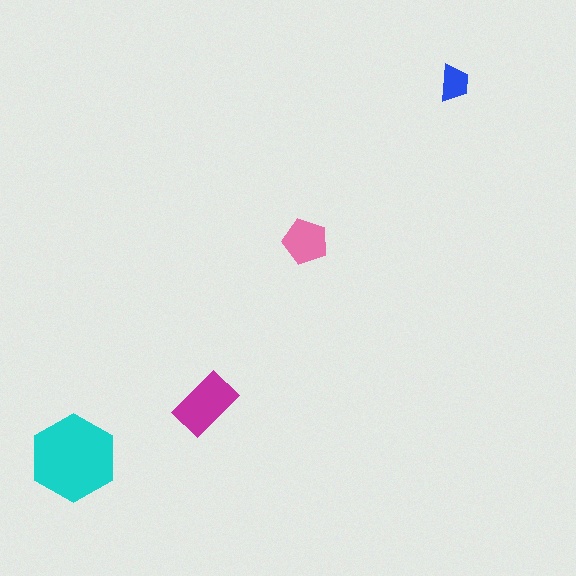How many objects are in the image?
There are 4 objects in the image.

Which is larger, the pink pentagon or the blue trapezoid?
The pink pentagon.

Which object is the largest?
The cyan hexagon.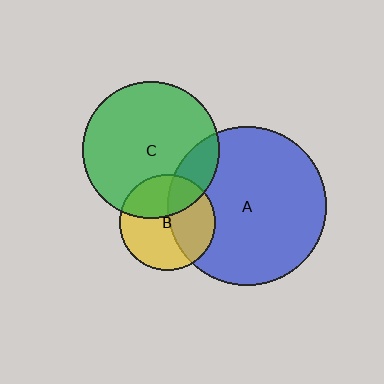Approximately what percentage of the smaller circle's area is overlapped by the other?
Approximately 40%.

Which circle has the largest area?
Circle A (blue).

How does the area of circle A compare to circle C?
Approximately 1.3 times.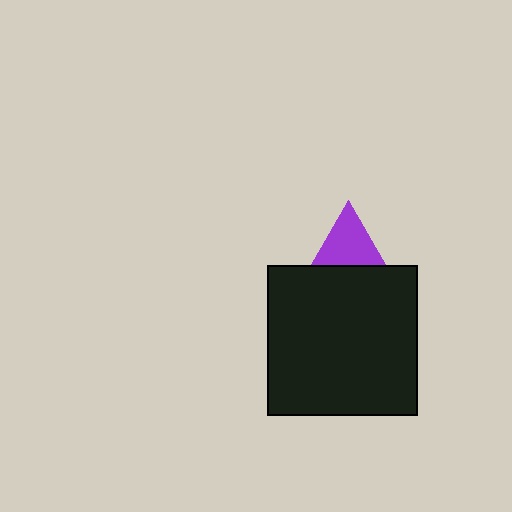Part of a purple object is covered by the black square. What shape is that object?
It is a triangle.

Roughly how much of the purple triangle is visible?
About half of it is visible (roughly 49%).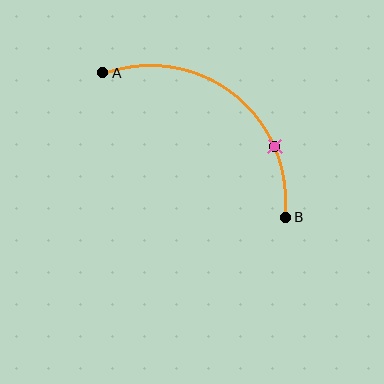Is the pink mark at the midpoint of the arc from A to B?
No. The pink mark lies on the arc but is closer to endpoint B. The arc midpoint would be at the point on the curve equidistant along the arc from both A and B.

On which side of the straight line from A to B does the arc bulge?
The arc bulges above and to the right of the straight line connecting A and B.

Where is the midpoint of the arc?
The arc midpoint is the point on the curve farthest from the straight line joining A and B. It sits above and to the right of that line.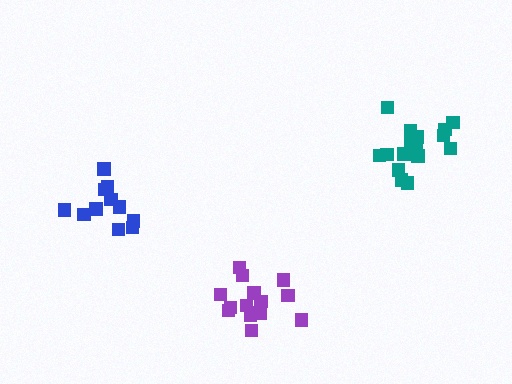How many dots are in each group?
Group 1: 12 dots, Group 2: 16 dots, Group 3: 14 dots (42 total).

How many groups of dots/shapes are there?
There are 3 groups.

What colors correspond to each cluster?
The clusters are colored: blue, teal, purple.